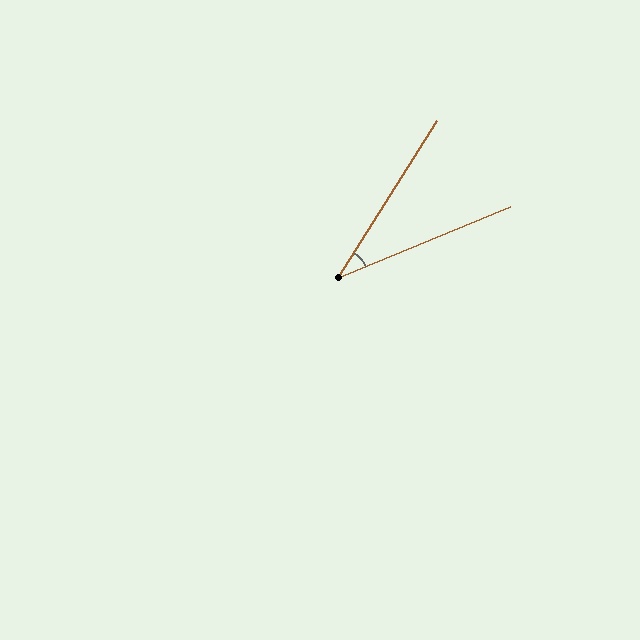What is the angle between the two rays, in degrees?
Approximately 36 degrees.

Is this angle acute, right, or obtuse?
It is acute.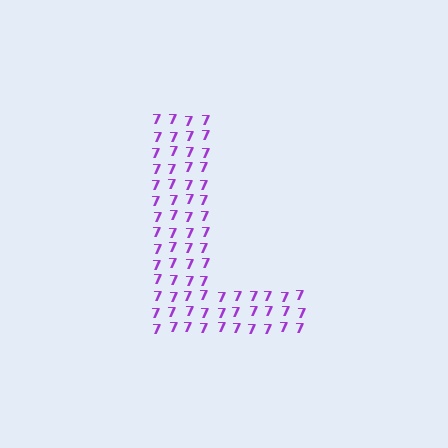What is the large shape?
The large shape is the letter L.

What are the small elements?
The small elements are digit 7's.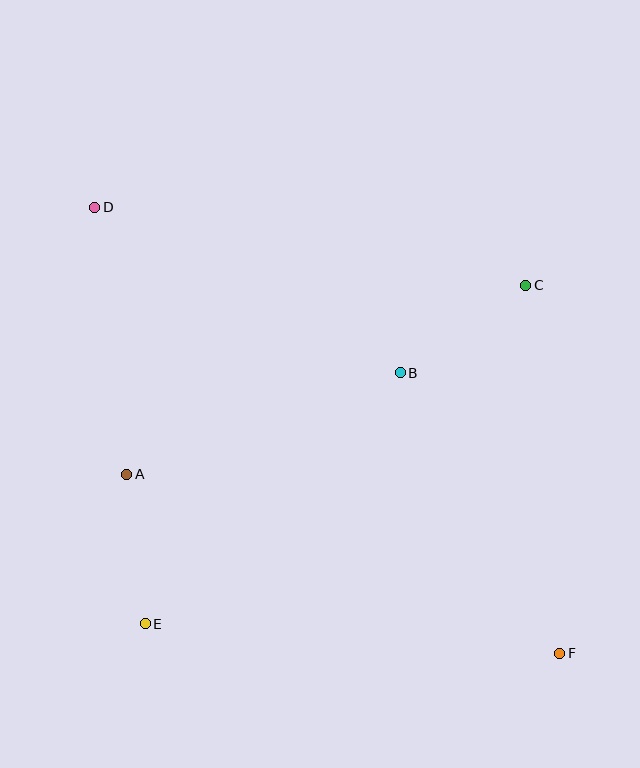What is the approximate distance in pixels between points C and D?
The distance between C and D is approximately 438 pixels.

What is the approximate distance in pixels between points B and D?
The distance between B and D is approximately 347 pixels.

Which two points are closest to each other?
Points A and E are closest to each other.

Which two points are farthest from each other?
Points D and F are farthest from each other.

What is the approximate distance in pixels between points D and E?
The distance between D and E is approximately 420 pixels.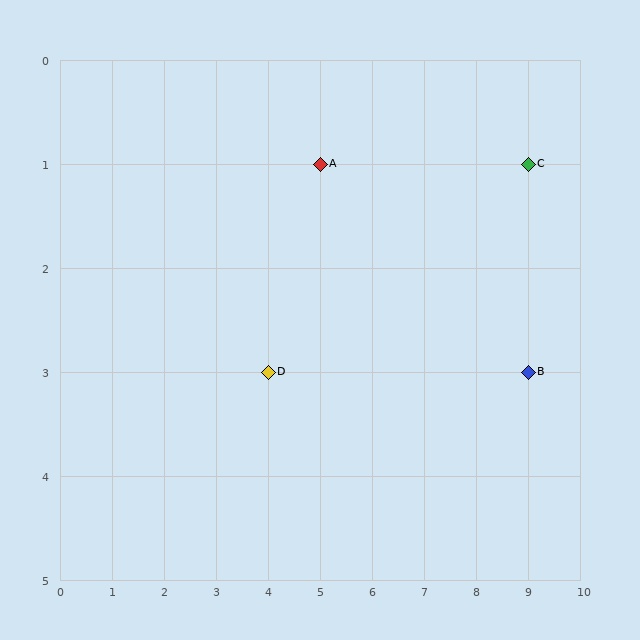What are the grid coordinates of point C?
Point C is at grid coordinates (9, 1).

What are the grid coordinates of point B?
Point B is at grid coordinates (9, 3).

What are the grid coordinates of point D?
Point D is at grid coordinates (4, 3).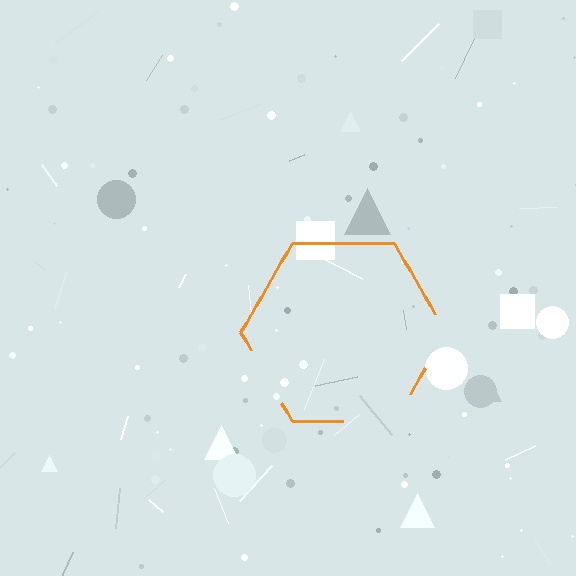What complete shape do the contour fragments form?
The contour fragments form a hexagon.